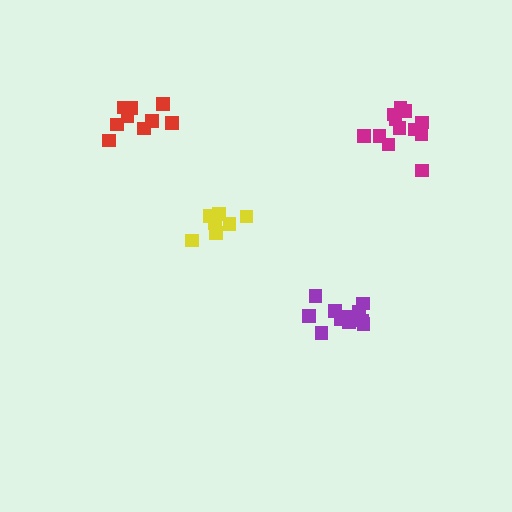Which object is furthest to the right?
The magenta cluster is rightmost.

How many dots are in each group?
Group 1: 7 dots, Group 2: 11 dots, Group 3: 9 dots, Group 4: 12 dots (39 total).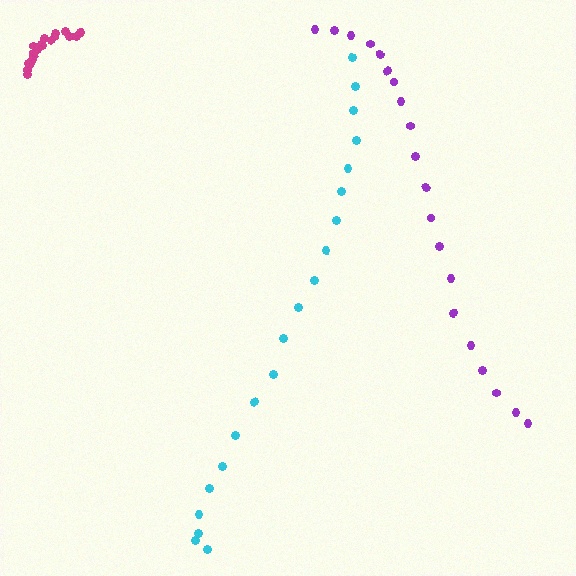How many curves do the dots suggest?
There are 3 distinct paths.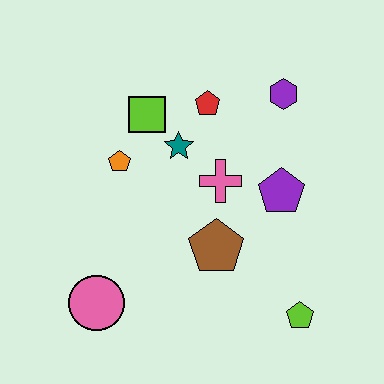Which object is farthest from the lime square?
The lime pentagon is farthest from the lime square.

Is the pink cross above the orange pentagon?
No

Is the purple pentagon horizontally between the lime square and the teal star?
No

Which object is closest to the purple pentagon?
The pink cross is closest to the purple pentagon.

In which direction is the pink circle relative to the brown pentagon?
The pink circle is to the left of the brown pentagon.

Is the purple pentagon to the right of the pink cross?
Yes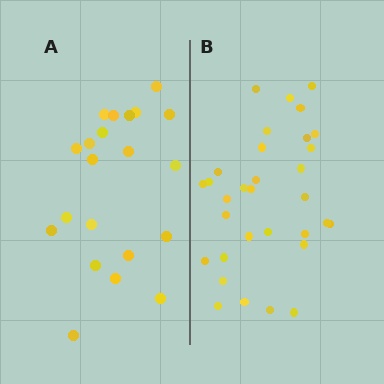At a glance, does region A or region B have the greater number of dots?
Region B (the right region) has more dots.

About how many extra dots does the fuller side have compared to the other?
Region B has roughly 12 or so more dots than region A.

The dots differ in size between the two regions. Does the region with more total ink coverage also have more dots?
No. Region A has more total ink coverage because its dots are larger, but region B actually contains more individual dots. Total area can be misleading — the number of items is what matters here.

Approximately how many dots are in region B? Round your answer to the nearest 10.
About 30 dots. (The exact count is 32, which rounds to 30.)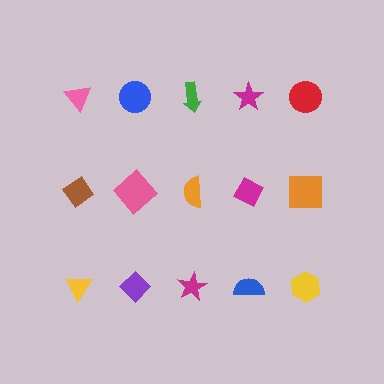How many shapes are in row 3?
5 shapes.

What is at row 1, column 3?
A green arrow.